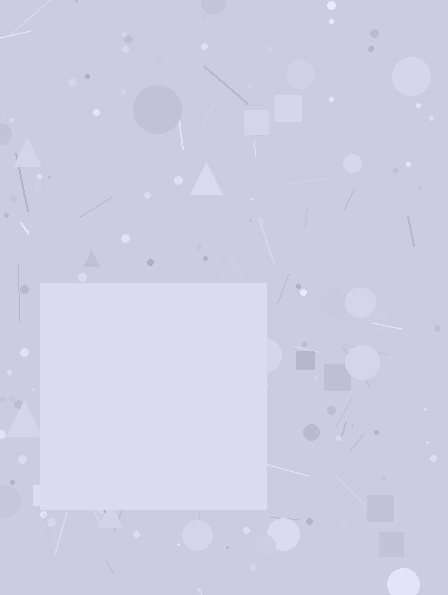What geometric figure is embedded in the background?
A square is embedded in the background.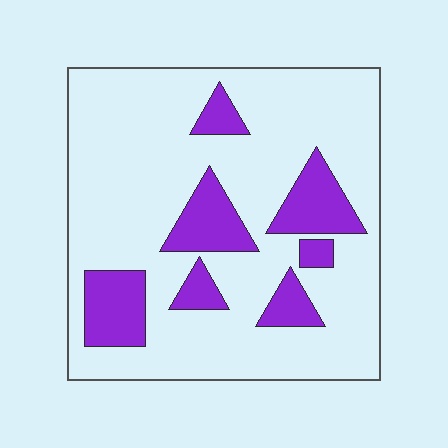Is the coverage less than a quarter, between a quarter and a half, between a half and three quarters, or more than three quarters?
Less than a quarter.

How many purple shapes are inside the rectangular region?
7.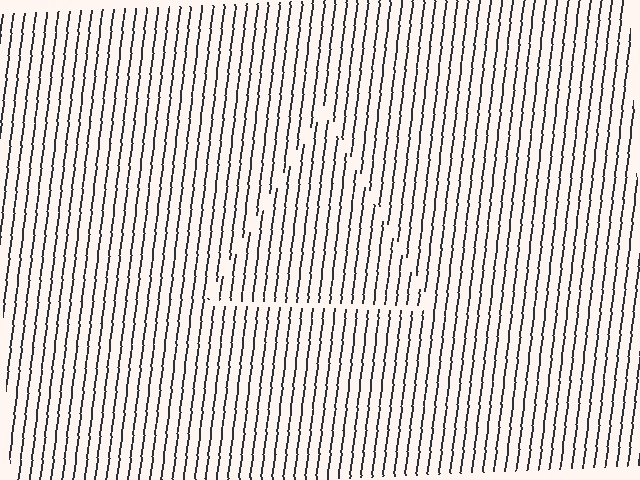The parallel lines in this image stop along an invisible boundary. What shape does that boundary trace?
An illusory triangle. The interior of the shape contains the same grating, shifted by half a period — the contour is defined by the phase discontinuity where line-ends from the inner and outer gratings abut.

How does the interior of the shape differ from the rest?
The interior of the shape contains the same grating, shifted by half a period — the contour is defined by the phase discontinuity where line-ends from the inner and outer gratings abut.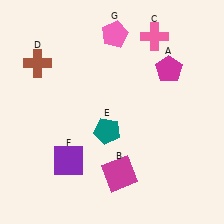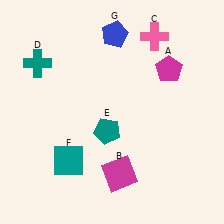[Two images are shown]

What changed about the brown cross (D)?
In Image 1, D is brown. In Image 2, it changed to teal.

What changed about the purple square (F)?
In Image 1, F is purple. In Image 2, it changed to teal.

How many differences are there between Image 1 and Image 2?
There are 3 differences between the two images.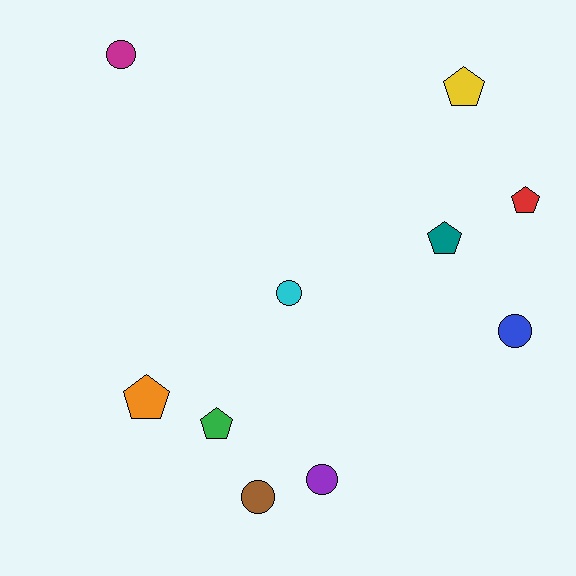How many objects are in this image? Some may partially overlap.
There are 10 objects.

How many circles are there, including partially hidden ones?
There are 5 circles.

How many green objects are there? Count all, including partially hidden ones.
There is 1 green object.